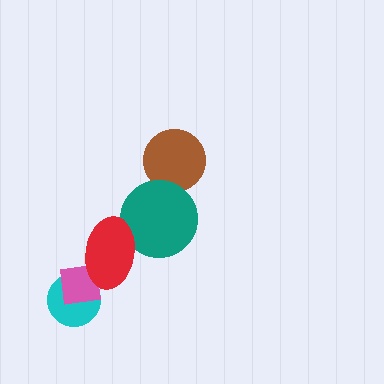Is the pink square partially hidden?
Yes, it is partially covered by another shape.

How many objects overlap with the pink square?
2 objects overlap with the pink square.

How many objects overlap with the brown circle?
1 object overlaps with the brown circle.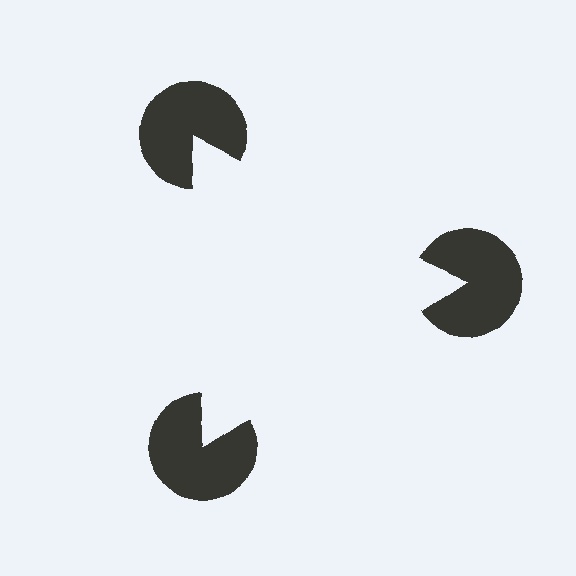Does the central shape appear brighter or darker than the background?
It typically appears slightly brighter than the background, even though no actual brightness change is drawn.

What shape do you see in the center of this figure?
An illusory triangle — its edges are inferred from the aligned wedge cuts in the pac-man discs, not physically drawn.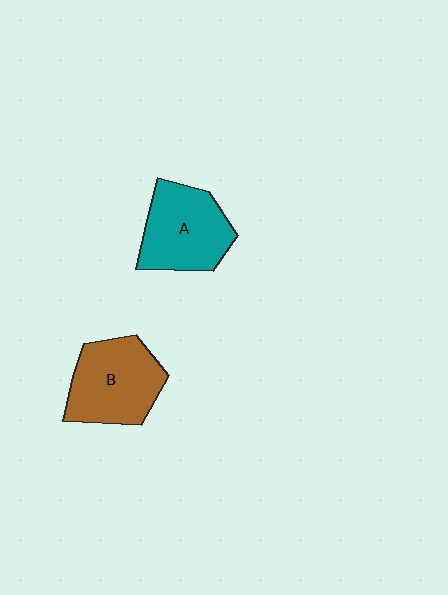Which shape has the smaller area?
Shape A (teal).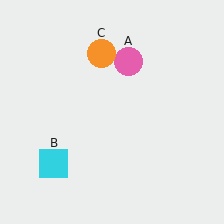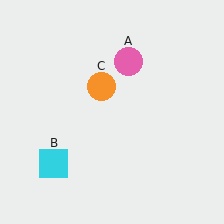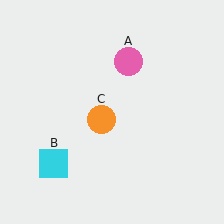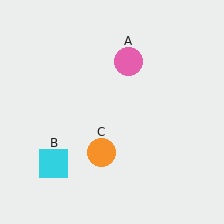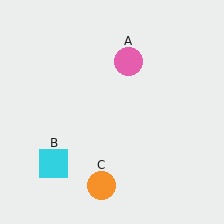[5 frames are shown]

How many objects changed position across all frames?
1 object changed position: orange circle (object C).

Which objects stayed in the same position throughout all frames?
Pink circle (object A) and cyan square (object B) remained stationary.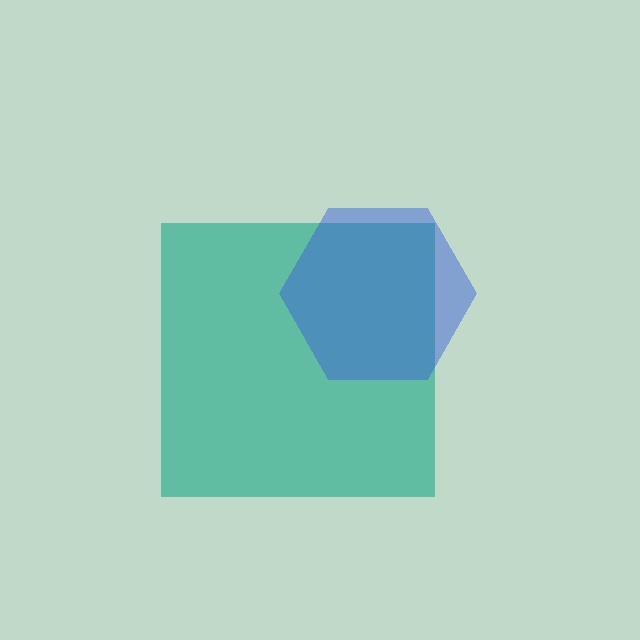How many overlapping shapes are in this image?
There are 2 overlapping shapes in the image.